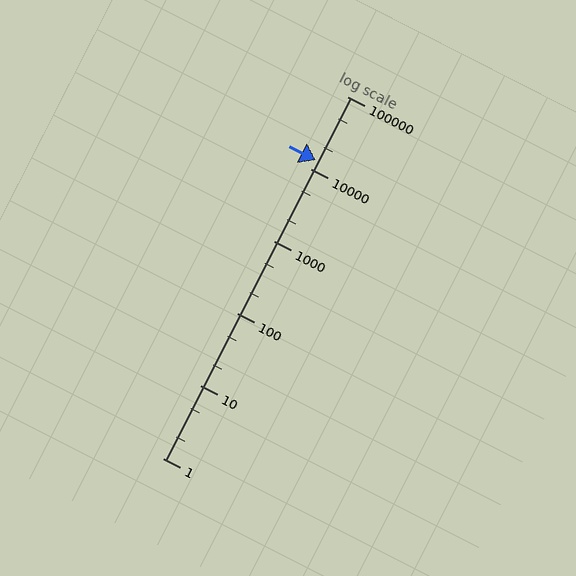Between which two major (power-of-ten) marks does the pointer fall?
The pointer is between 10000 and 100000.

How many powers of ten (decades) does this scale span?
The scale spans 5 decades, from 1 to 100000.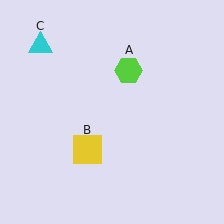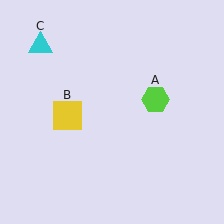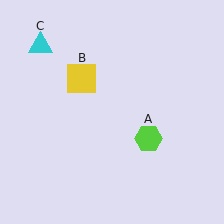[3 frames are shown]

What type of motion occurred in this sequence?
The lime hexagon (object A), yellow square (object B) rotated clockwise around the center of the scene.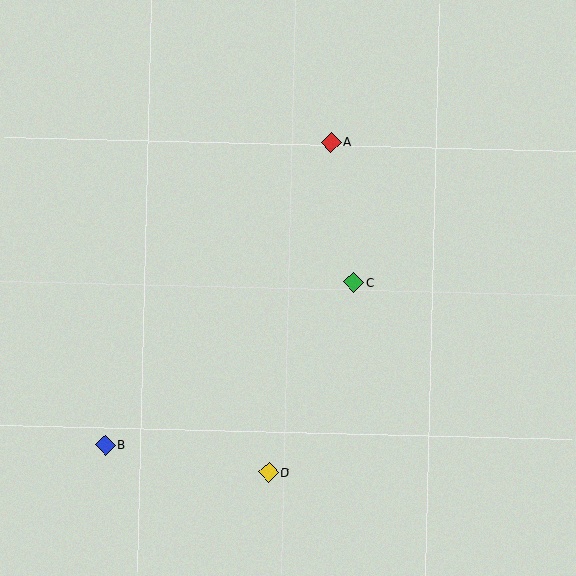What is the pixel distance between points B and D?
The distance between B and D is 166 pixels.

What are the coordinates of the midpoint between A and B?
The midpoint between A and B is at (218, 294).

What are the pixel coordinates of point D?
Point D is at (269, 472).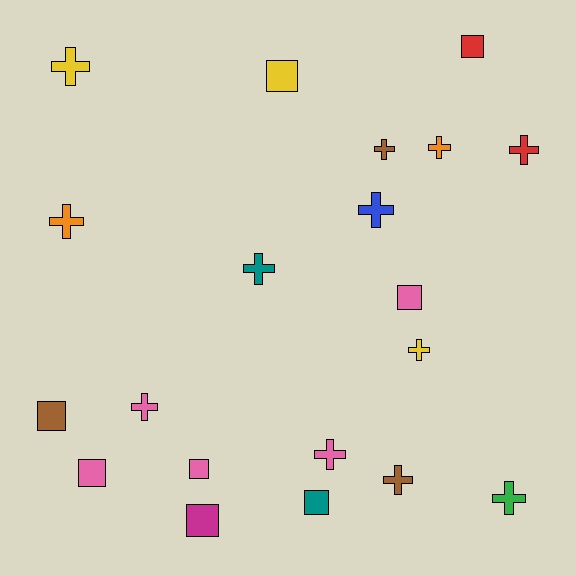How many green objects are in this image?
There is 1 green object.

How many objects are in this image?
There are 20 objects.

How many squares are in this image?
There are 8 squares.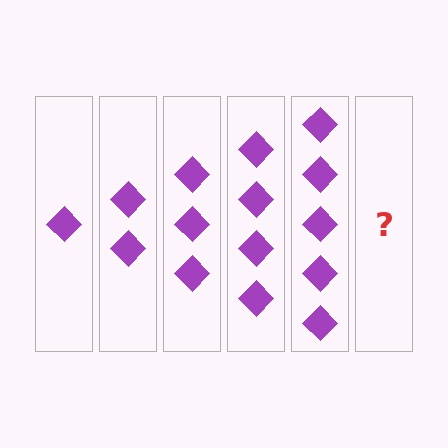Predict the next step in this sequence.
The next step is 6 diamonds.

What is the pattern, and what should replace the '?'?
The pattern is that each step adds one more diamond. The '?' should be 6 diamonds.